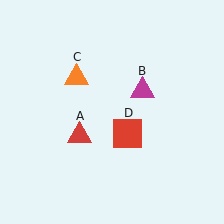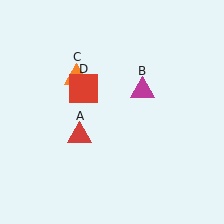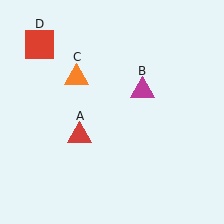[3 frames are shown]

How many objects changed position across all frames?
1 object changed position: red square (object D).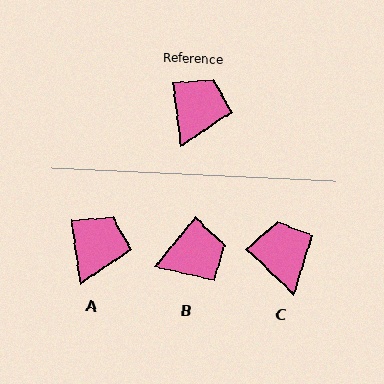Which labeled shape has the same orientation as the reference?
A.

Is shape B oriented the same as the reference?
No, it is off by about 46 degrees.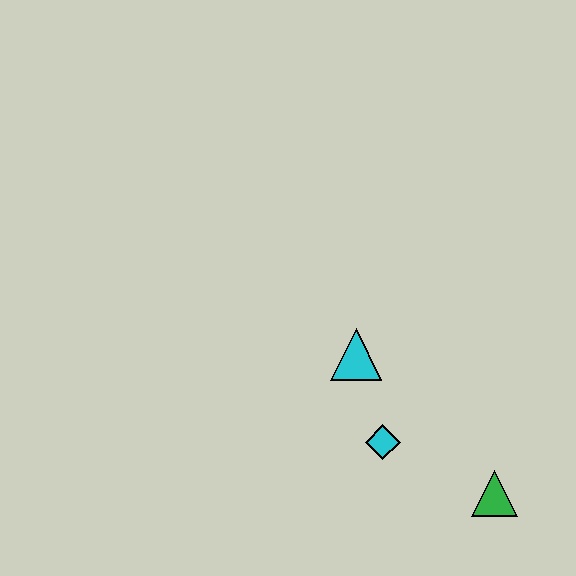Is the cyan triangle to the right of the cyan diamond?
No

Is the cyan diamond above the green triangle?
Yes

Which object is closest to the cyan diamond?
The cyan triangle is closest to the cyan diamond.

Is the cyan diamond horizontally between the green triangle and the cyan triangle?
Yes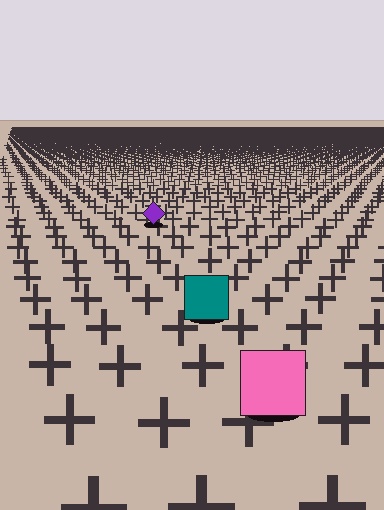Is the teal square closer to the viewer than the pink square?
No. The pink square is closer — you can tell from the texture gradient: the ground texture is coarser near it.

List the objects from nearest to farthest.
From nearest to farthest: the pink square, the teal square, the purple diamond.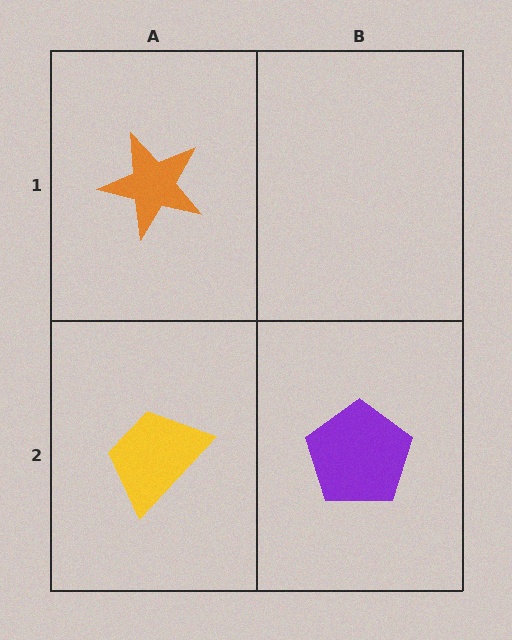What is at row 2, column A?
A yellow trapezoid.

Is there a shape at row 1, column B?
No, that cell is empty.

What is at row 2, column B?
A purple pentagon.